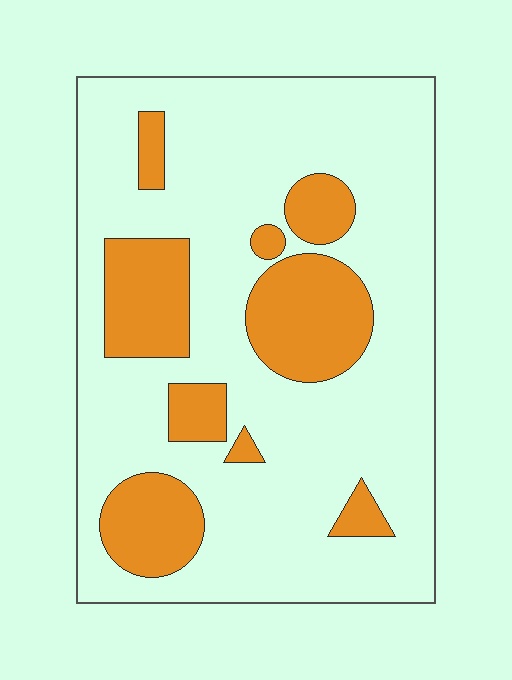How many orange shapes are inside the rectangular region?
9.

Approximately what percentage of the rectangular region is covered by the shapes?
Approximately 25%.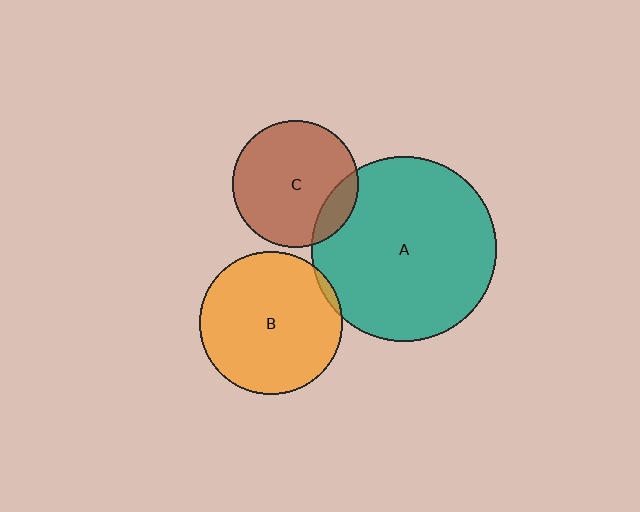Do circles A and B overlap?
Yes.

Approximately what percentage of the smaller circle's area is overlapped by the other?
Approximately 5%.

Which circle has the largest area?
Circle A (teal).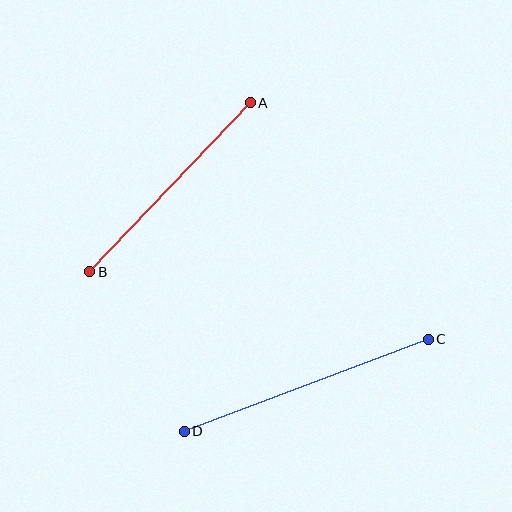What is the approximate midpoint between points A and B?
The midpoint is at approximately (170, 187) pixels.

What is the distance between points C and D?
The distance is approximately 261 pixels.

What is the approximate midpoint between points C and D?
The midpoint is at approximately (306, 385) pixels.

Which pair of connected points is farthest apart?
Points C and D are farthest apart.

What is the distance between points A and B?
The distance is approximately 234 pixels.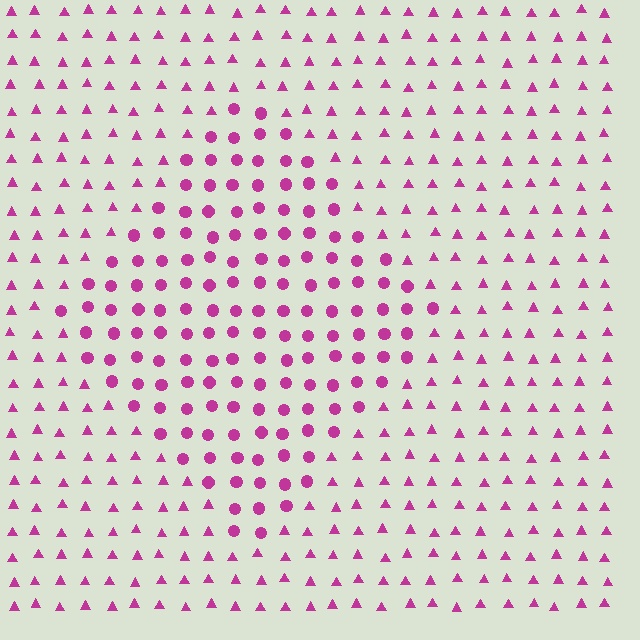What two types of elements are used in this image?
The image uses circles inside the diamond region and triangles outside it.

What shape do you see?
I see a diamond.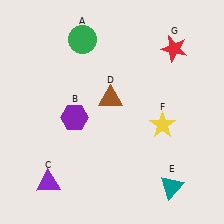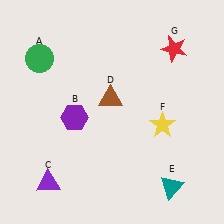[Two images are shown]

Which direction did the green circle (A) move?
The green circle (A) moved left.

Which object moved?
The green circle (A) moved left.